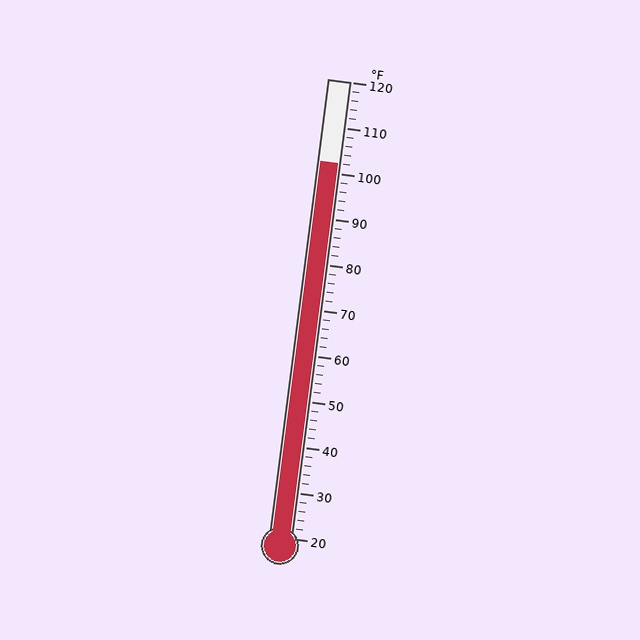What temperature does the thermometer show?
The thermometer shows approximately 102°F.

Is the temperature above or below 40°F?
The temperature is above 40°F.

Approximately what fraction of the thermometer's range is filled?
The thermometer is filled to approximately 80% of its range.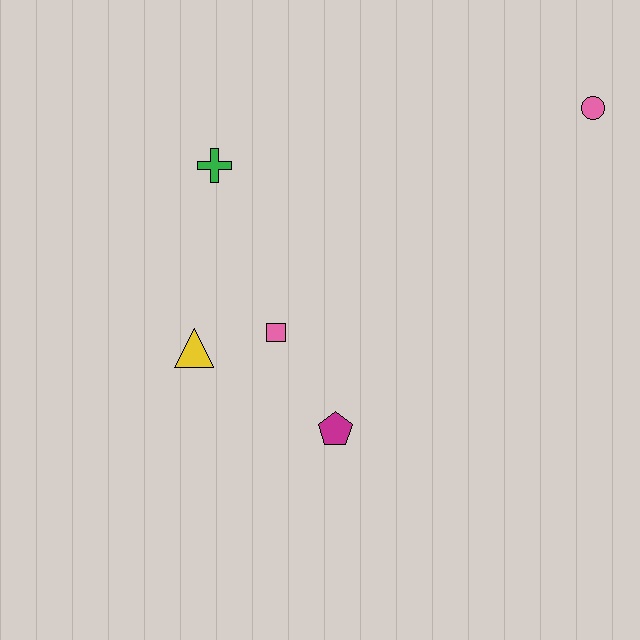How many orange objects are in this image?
There are no orange objects.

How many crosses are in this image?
There is 1 cross.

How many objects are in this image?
There are 5 objects.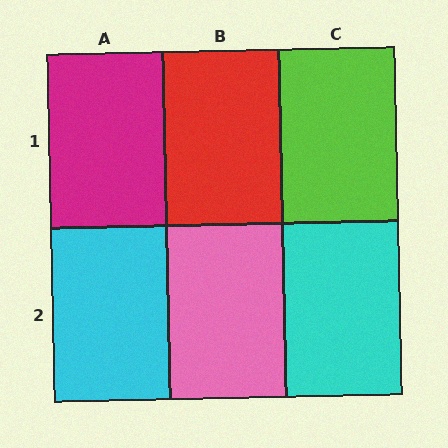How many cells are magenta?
1 cell is magenta.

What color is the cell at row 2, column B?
Pink.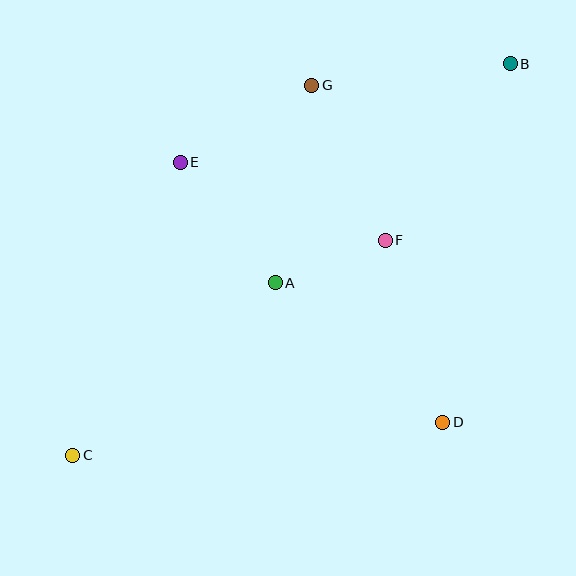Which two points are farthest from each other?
Points B and C are farthest from each other.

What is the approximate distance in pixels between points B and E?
The distance between B and E is approximately 344 pixels.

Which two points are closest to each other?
Points A and F are closest to each other.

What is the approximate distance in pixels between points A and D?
The distance between A and D is approximately 218 pixels.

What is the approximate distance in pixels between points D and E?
The distance between D and E is approximately 369 pixels.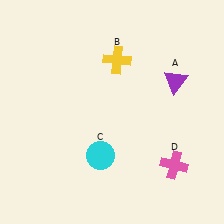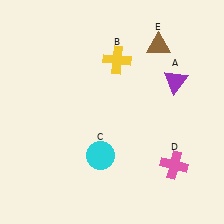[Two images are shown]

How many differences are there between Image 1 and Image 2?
There is 1 difference between the two images.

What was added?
A brown triangle (E) was added in Image 2.